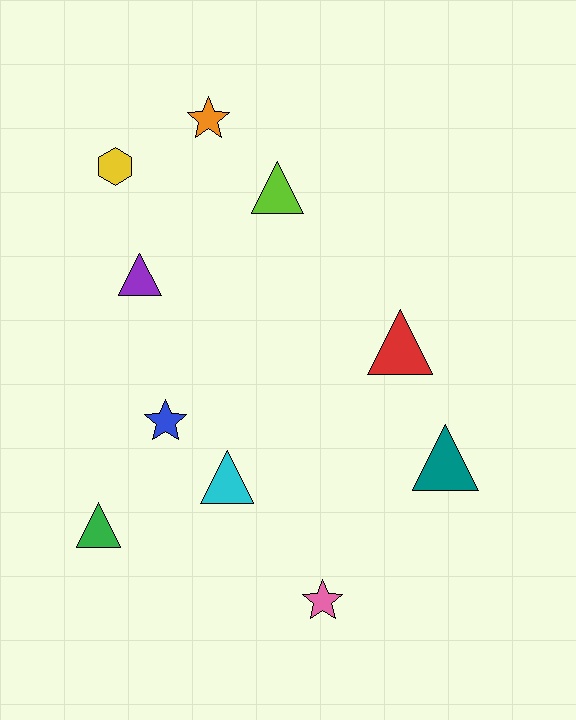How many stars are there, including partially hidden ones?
There are 3 stars.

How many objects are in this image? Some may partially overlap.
There are 10 objects.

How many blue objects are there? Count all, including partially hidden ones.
There is 1 blue object.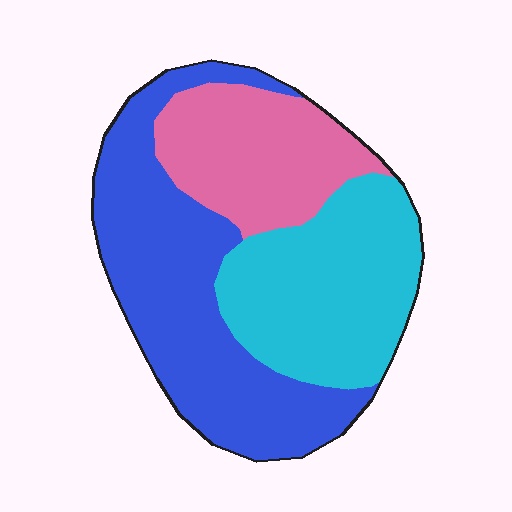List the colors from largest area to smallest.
From largest to smallest: blue, cyan, pink.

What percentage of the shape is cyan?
Cyan takes up about one third (1/3) of the shape.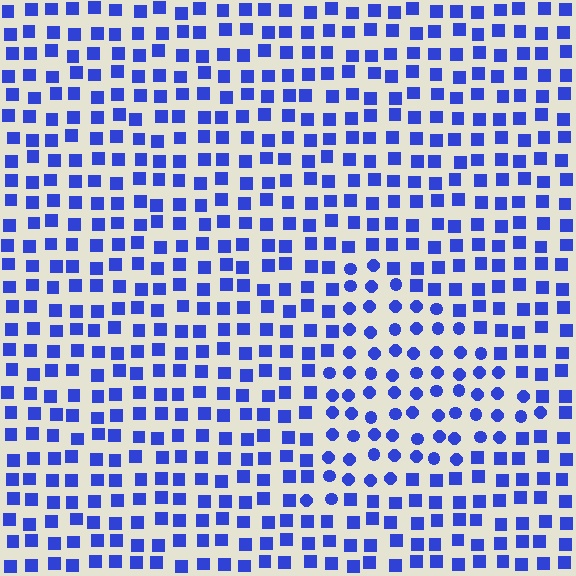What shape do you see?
I see a triangle.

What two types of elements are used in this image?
The image uses circles inside the triangle region and squares outside it.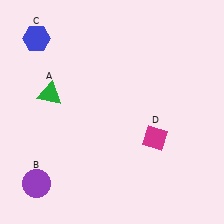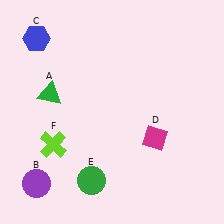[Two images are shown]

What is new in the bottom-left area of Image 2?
A lime cross (F) was added in the bottom-left area of Image 2.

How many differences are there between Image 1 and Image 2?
There are 2 differences between the two images.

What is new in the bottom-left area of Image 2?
A green circle (E) was added in the bottom-left area of Image 2.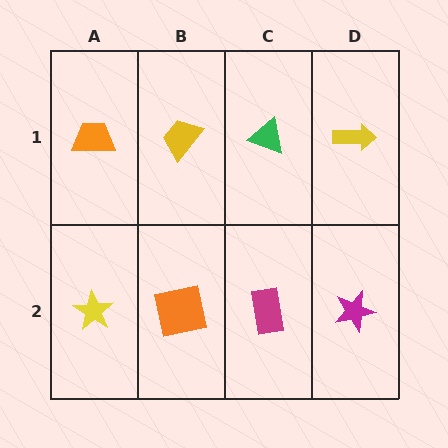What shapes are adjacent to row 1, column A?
A yellow star (row 2, column A), a yellow trapezoid (row 1, column B).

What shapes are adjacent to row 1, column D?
A magenta star (row 2, column D), a green triangle (row 1, column C).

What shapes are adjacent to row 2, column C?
A green triangle (row 1, column C), an orange square (row 2, column B), a magenta star (row 2, column D).